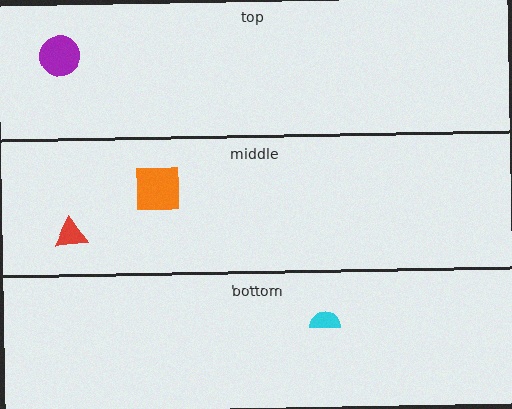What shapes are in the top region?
The purple circle.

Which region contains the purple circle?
The top region.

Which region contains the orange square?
The middle region.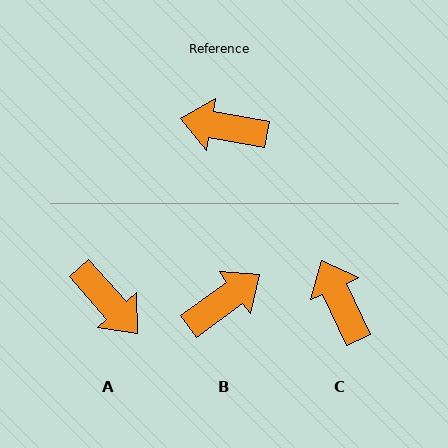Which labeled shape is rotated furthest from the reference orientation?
A, about 142 degrees away.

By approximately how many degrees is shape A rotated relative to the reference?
Approximately 142 degrees counter-clockwise.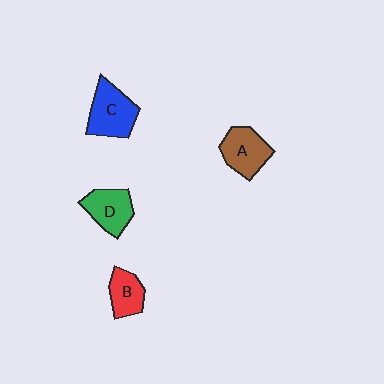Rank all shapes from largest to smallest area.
From largest to smallest: C (blue), A (brown), D (green), B (red).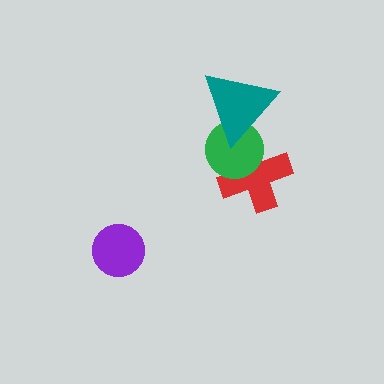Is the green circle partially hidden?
Yes, it is partially covered by another shape.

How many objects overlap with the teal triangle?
2 objects overlap with the teal triangle.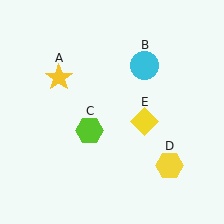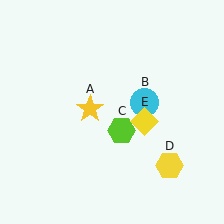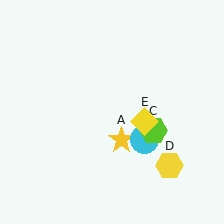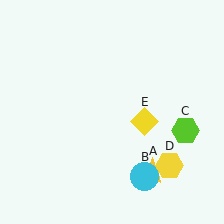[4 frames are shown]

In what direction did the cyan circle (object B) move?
The cyan circle (object B) moved down.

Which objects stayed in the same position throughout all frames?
Yellow hexagon (object D) and yellow diamond (object E) remained stationary.